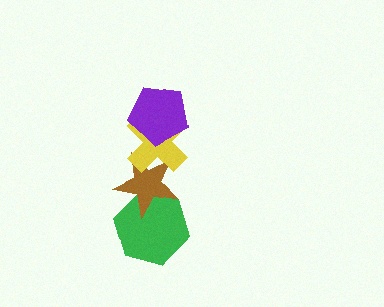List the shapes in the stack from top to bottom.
From top to bottom: the purple pentagon, the yellow cross, the brown star, the green hexagon.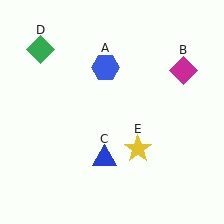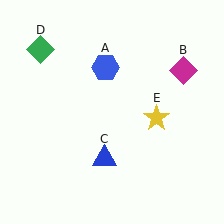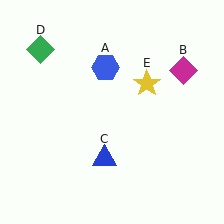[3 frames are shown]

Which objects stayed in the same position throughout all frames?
Blue hexagon (object A) and magenta diamond (object B) and blue triangle (object C) and green diamond (object D) remained stationary.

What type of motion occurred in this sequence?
The yellow star (object E) rotated counterclockwise around the center of the scene.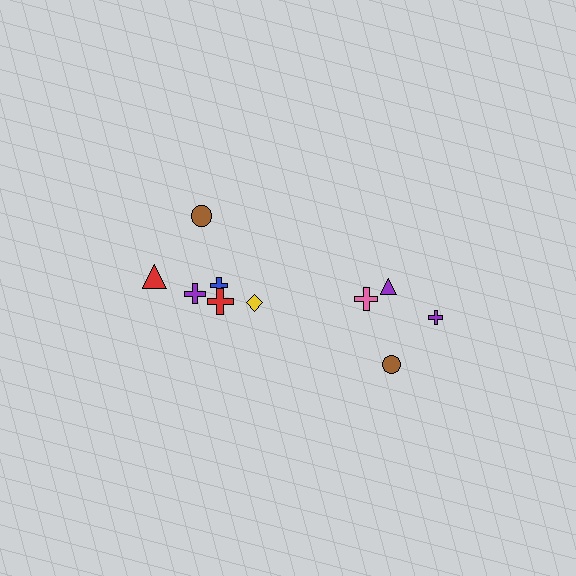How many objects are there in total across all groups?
There are 10 objects.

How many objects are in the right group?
There are 4 objects.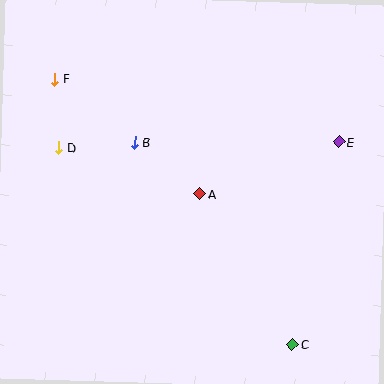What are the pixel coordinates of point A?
Point A is at (200, 194).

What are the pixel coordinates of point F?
Point F is at (55, 79).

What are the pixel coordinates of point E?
Point E is at (339, 142).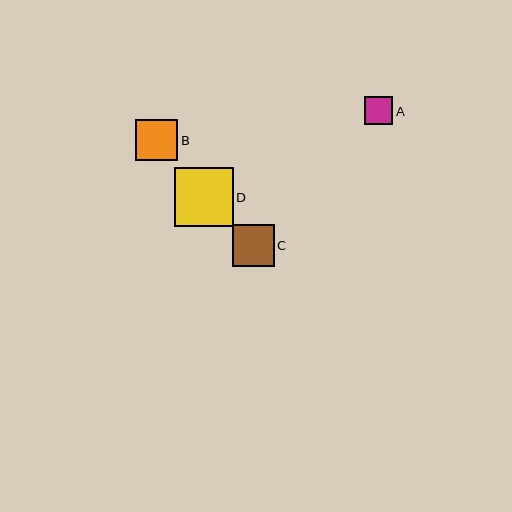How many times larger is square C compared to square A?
Square C is approximately 1.5 times the size of square A.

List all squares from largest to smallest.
From largest to smallest: D, C, B, A.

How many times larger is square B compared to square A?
Square B is approximately 1.5 times the size of square A.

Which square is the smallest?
Square A is the smallest with a size of approximately 28 pixels.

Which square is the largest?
Square D is the largest with a size of approximately 59 pixels.